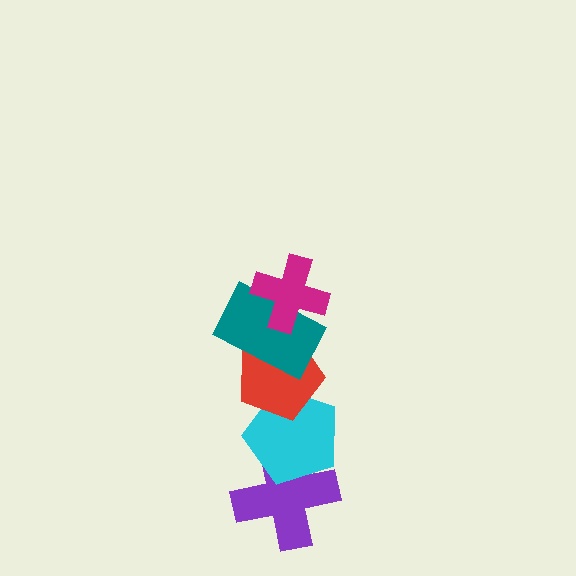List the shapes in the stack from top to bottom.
From top to bottom: the magenta cross, the teal rectangle, the red pentagon, the cyan pentagon, the purple cross.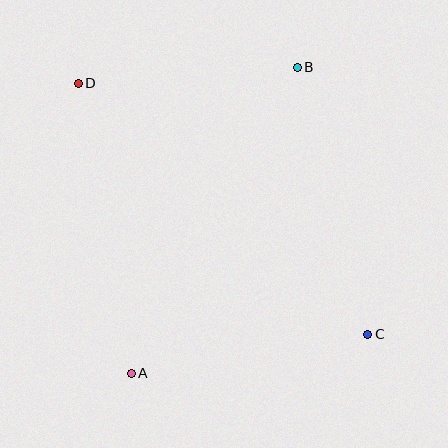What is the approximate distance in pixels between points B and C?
The distance between B and C is approximately 276 pixels.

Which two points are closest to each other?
Points B and D are closest to each other.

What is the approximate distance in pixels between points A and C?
The distance between A and C is approximately 240 pixels.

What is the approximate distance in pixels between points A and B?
The distance between A and B is approximately 348 pixels.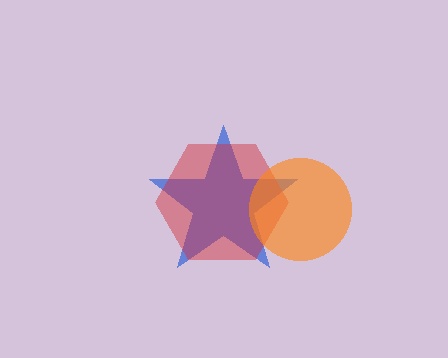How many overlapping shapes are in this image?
There are 3 overlapping shapes in the image.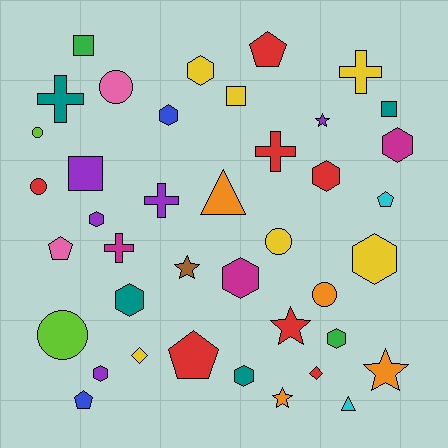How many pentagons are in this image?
There are 5 pentagons.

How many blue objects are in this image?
There are 2 blue objects.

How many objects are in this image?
There are 40 objects.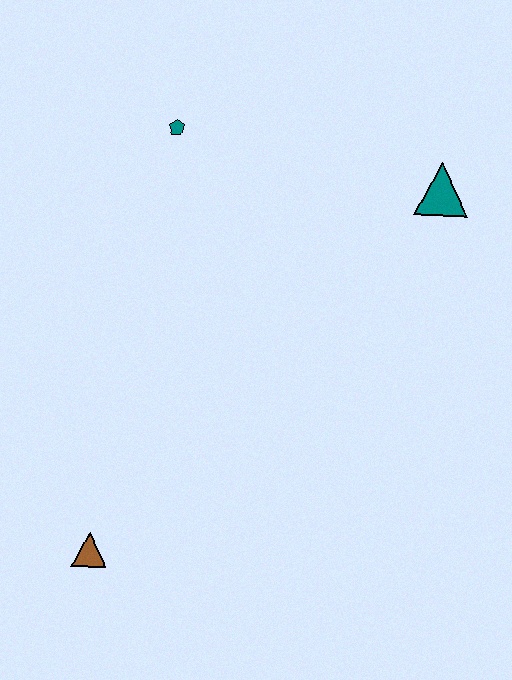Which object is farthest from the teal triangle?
The brown triangle is farthest from the teal triangle.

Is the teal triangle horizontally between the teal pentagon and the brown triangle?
No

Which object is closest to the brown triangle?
The teal pentagon is closest to the brown triangle.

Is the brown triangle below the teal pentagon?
Yes